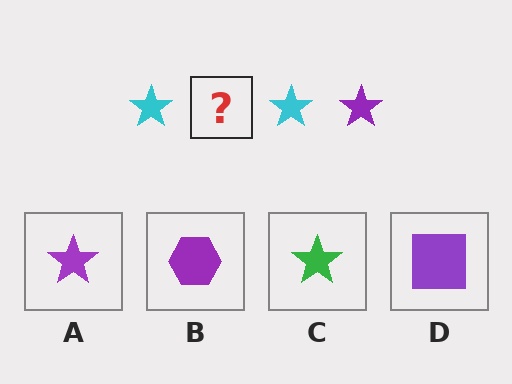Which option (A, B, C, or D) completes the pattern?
A.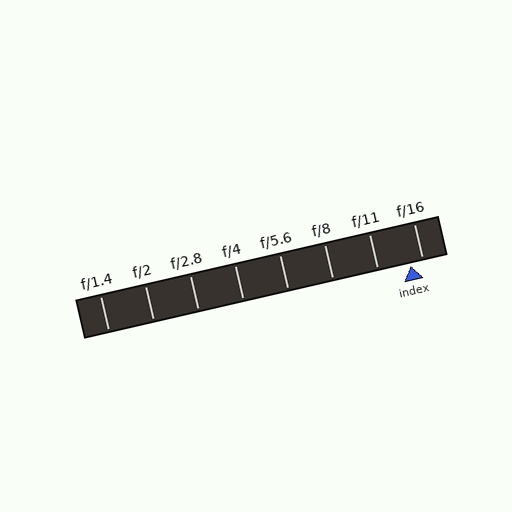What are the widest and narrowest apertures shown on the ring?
The widest aperture shown is f/1.4 and the narrowest is f/16.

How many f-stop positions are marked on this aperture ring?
There are 8 f-stop positions marked.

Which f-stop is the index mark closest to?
The index mark is closest to f/16.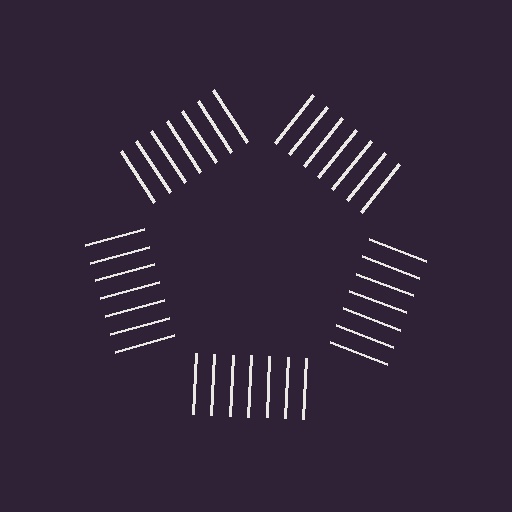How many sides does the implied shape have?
5 sides — the line-ends trace a pentagon.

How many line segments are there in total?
35 — 7 along each of the 5 edges.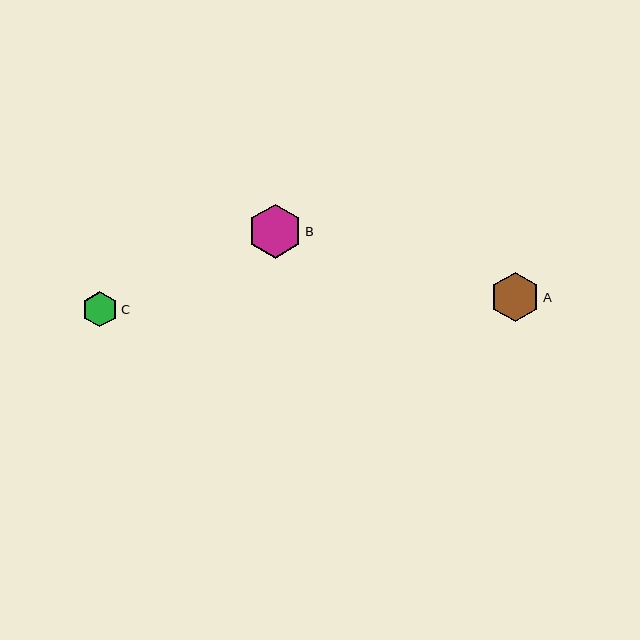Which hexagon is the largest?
Hexagon B is the largest with a size of approximately 54 pixels.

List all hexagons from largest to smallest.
From largest to smallest: B, A, C.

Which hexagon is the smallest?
Hexagon C is the smallest with a size of approximately 35 pixels.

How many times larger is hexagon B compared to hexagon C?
Hexagon B is approximately 1.5 times the size of hexagon C.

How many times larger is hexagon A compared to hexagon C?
Hexagon A is approximately 1.4 times the size of hexagon C.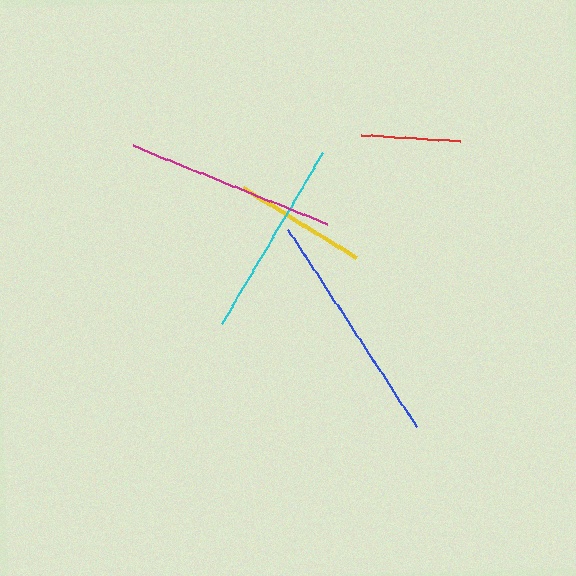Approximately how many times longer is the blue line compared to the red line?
The blue line is approximately 2.4 times the length of the red line.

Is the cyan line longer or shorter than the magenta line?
The magenta line is longer than the cyan line.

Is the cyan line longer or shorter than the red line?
The cyan line is longer than the red line.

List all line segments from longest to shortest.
From longest to shortest: blue, magenta, cyan, yellow, red.